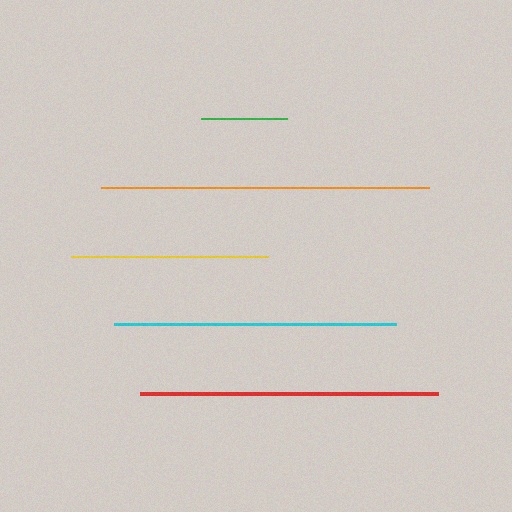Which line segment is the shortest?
The green line is the shortest at approximately 86 pixels.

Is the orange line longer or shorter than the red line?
The orange line is longer than the red line.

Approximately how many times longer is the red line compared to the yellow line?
The red line is approximately 1.5 times the length of the yellow line.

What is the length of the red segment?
The red segment is approximately 298 pixels long.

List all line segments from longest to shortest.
From longest to shortest: orange, red, cyan, yellow, green.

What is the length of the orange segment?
The orange segment is approximately 328 pixels long.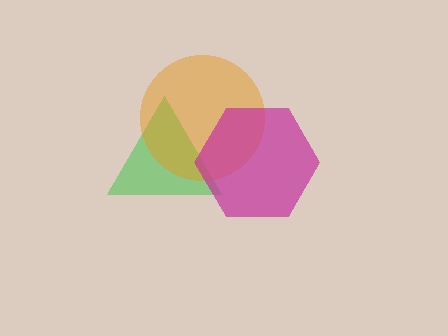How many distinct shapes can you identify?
There are 3 distinct shapes: a green triangle, an orange circle, a magenta hexagon.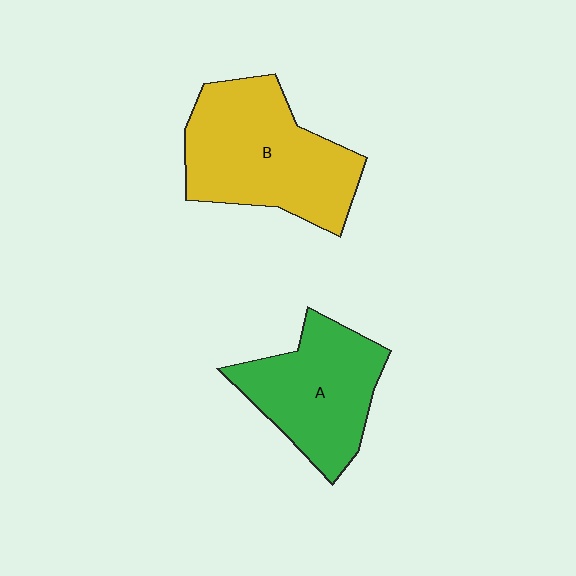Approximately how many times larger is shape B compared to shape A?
Approximately 1.3 times.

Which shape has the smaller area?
Shape A (green).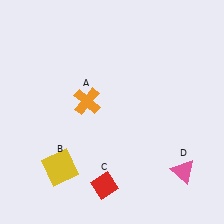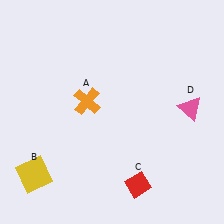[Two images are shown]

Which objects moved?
The objects that moved are: the yellow square (B), the red diamond (C), the pink triangle (D).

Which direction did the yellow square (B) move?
The yellow square (B) moved left.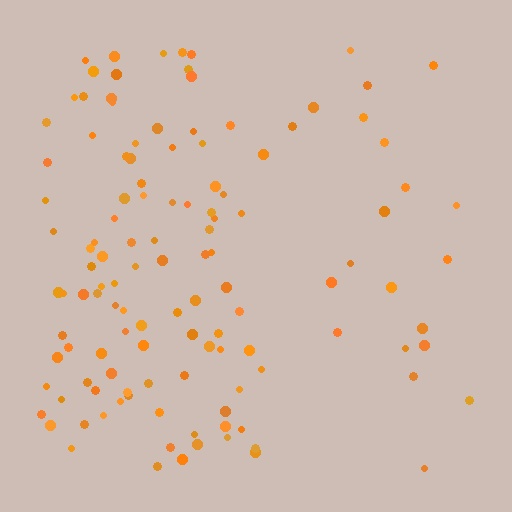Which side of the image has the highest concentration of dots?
The left.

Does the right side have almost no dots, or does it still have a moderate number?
Still a moderate number, just noticeably fewer than the left.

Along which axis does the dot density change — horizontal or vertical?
Horizontal.